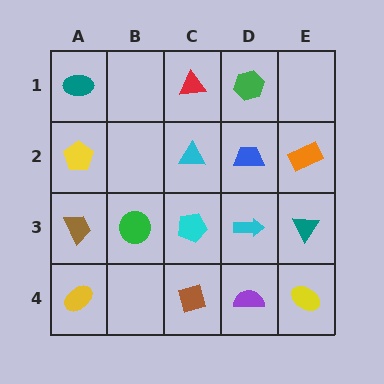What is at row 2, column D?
A blue trapezoid.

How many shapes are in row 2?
4 shapes.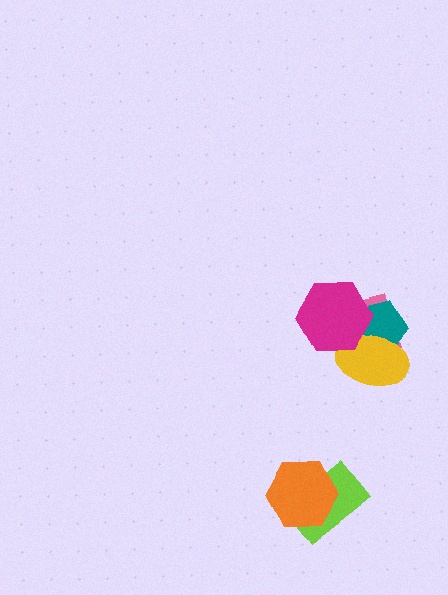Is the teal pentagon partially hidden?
Yes, it is partially covered by another shape.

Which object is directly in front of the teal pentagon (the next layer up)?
The yellow ellipse is directly in front of the teal pentagon.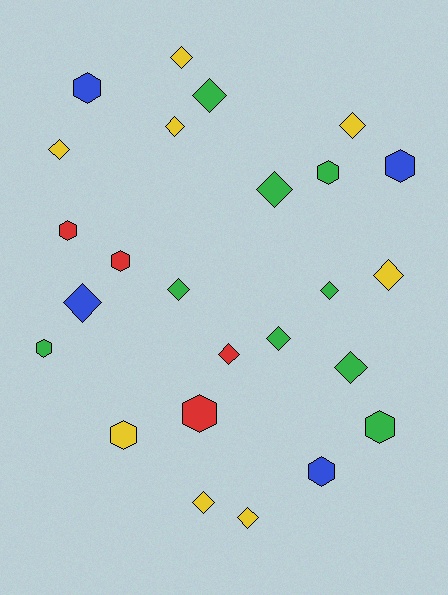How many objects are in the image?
There are 25 objects.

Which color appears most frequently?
Green, with 9 objects.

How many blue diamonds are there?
There is 1 blue diamond.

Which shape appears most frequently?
Diamond, with 15 objects.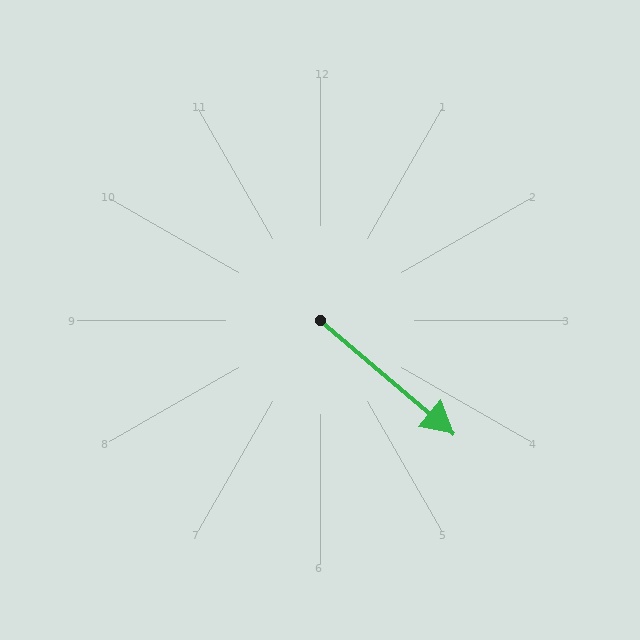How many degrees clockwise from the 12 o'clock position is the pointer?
Approximately 130 degrees.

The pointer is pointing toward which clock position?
Roughly 4 o'clock.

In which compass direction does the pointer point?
Southeast.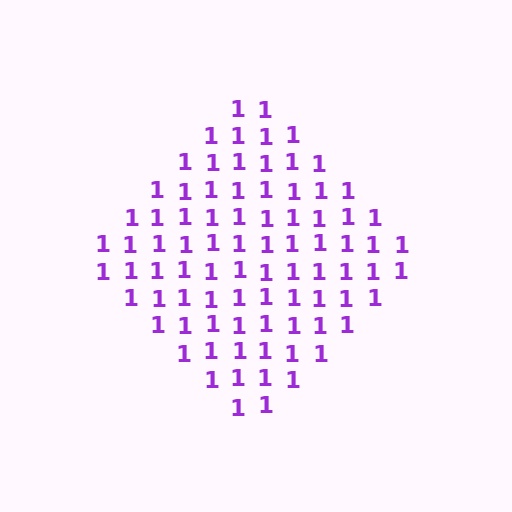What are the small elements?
The small elements are digit 1's.